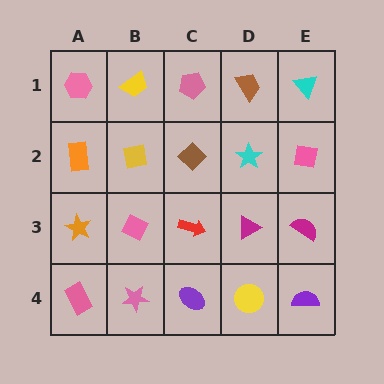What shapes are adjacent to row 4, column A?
An orange star (row 3, column A), a pink star (row 4, column B).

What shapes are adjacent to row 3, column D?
A cyan star (row 2, column D), a yellow circle (row 4, column D), a red arrow (row 3, column C), a magenta semicircle (row 3, column E).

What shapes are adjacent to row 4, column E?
A magenta semicircle (row 3, column E), a yellow circle (row 4, column D).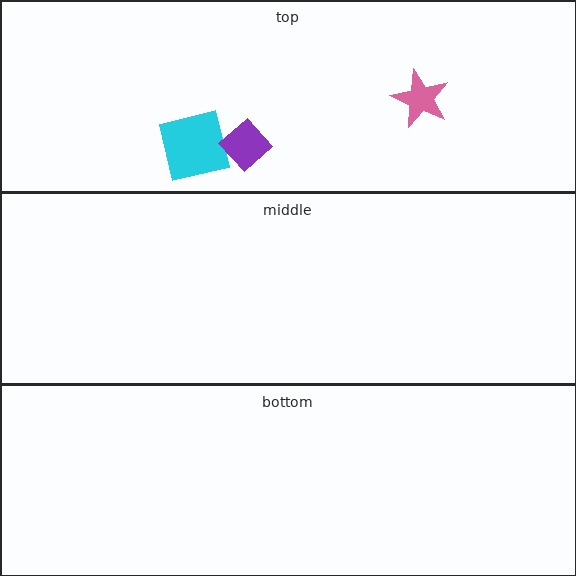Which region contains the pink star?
The top region.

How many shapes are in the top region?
3.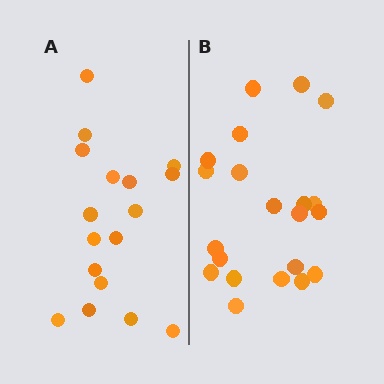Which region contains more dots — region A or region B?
Region B (the right region) has more dots.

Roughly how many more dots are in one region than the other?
Region B has about 4 more dots than region A.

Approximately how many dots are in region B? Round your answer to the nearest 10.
About 20 dots. (The exact count is 21, which rounds to 20.)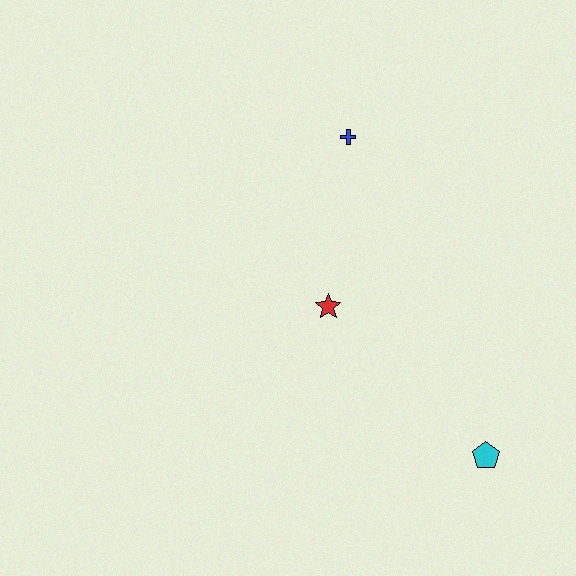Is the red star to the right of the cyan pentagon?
No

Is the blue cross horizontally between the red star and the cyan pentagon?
Yes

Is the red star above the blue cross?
No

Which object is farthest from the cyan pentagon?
The blue cross is farthest from the cyan pentagon.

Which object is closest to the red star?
The blue cross is closest to the red star.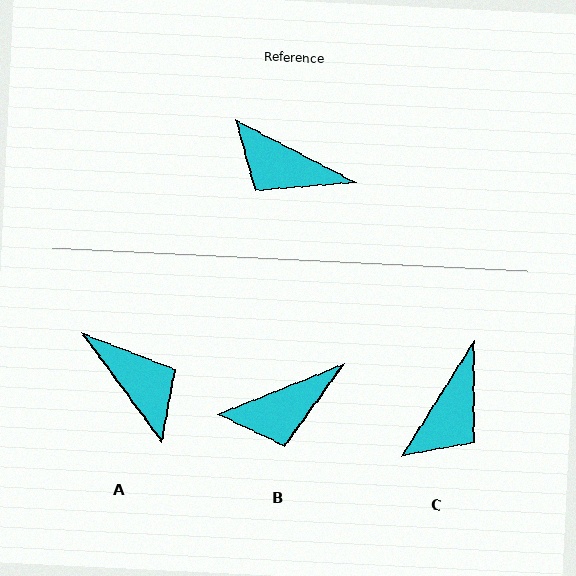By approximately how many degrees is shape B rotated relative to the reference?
Approximately 49 degrees counter-clockwise.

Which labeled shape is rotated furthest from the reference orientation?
A, about 154 degrees away.